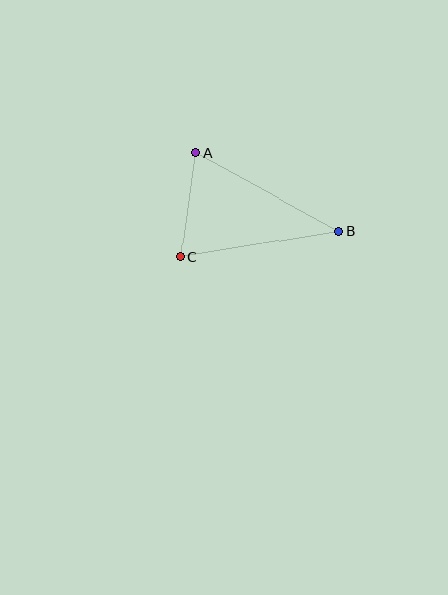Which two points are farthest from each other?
Points A and B are farthest from each other.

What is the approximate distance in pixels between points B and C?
The distance between B and C is approximately 160 pixels.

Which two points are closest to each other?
Points A and C are closest to each other.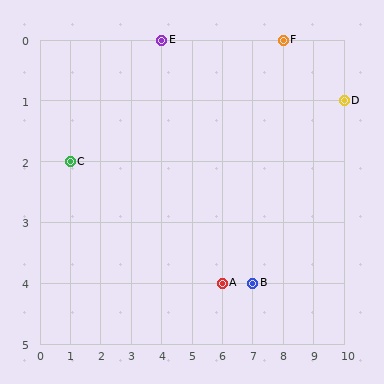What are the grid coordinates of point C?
Point C is at grid coordinates (1, 2).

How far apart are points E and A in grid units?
Points E and A are 2 columns and 4 rows apart (about 4.5 grid units diagonally).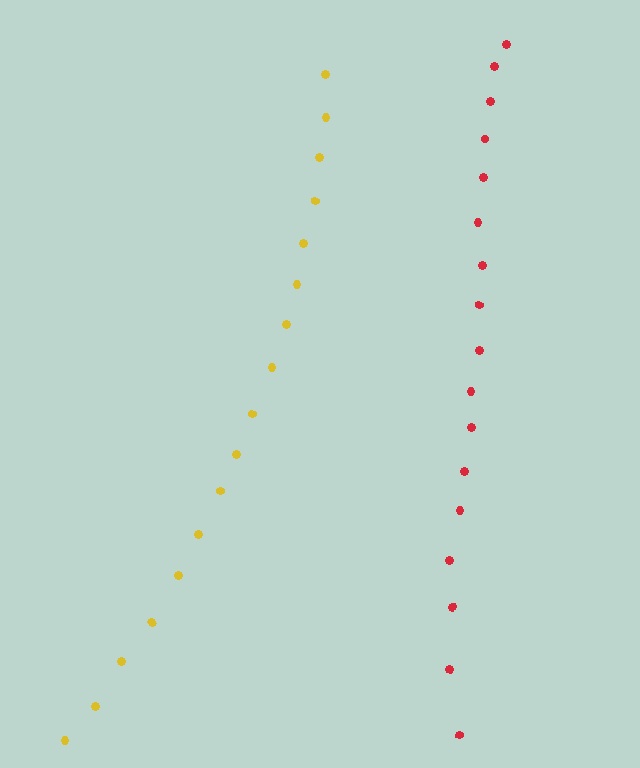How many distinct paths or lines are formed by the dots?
There are 2 distinct paths.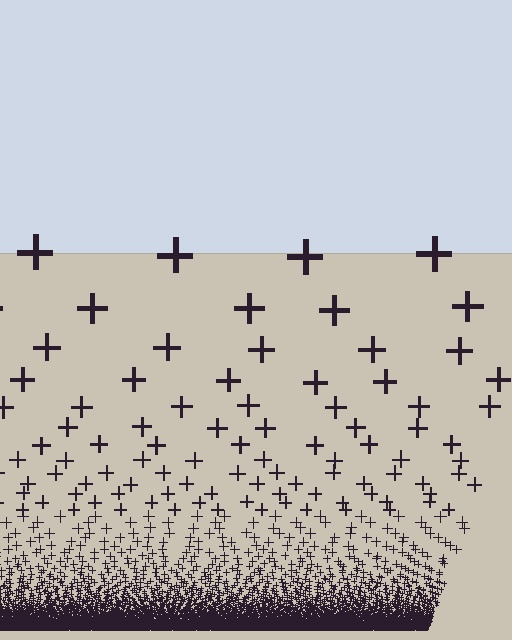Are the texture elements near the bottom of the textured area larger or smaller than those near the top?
Smaller. The gradient is inverted — elements near the bottom are smaller and denser.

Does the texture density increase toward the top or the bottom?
Density increases toward the bottom.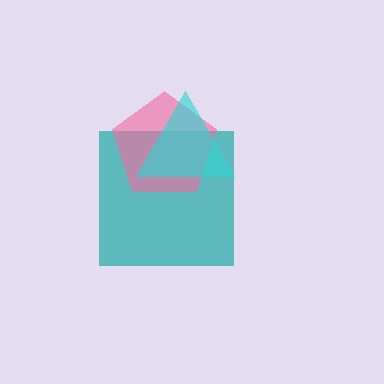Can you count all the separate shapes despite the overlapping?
Yes, there are 3 separate shapes.